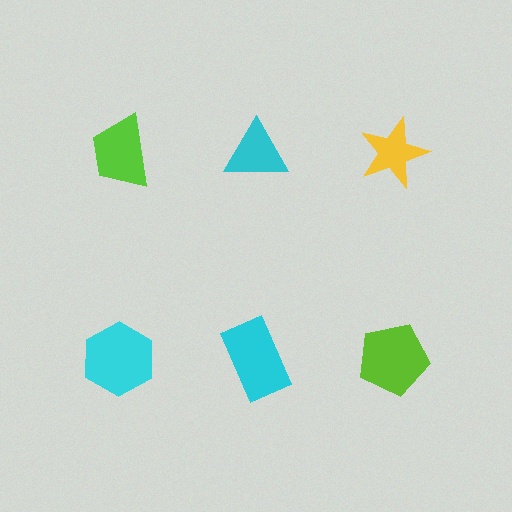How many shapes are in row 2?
3 shapes.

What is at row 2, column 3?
A lime pentagon.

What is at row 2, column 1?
A cyan hexagon.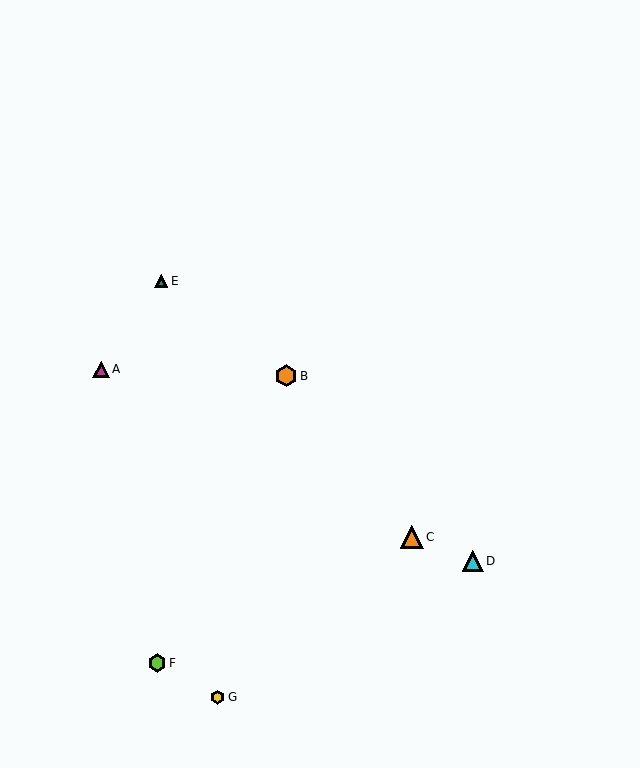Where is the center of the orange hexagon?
The center of the orange hexagon is at (286, 376).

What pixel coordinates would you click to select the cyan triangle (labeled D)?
Click at (473, 561) to select the cyan triangle D.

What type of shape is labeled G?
Shape G is a yellow hexagon.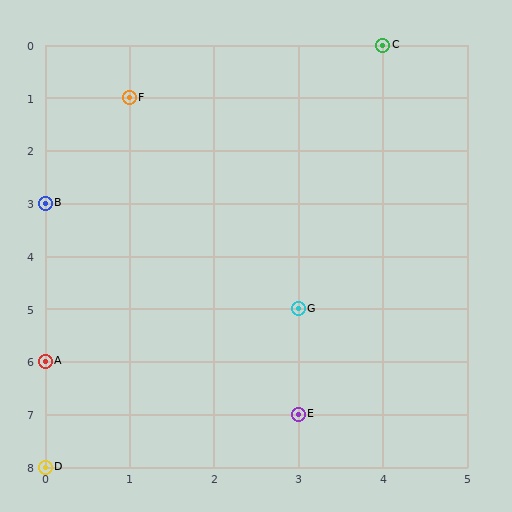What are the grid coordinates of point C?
Point C is at grid coordinates (4, 0).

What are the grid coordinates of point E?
Point E is at grid coordinates (3, 7).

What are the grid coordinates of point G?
Point G is at grid coordinates (3, 5).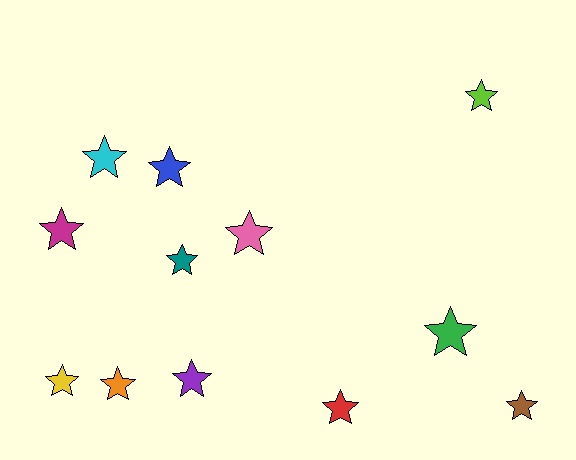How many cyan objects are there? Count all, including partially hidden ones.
There is 1 cyan object.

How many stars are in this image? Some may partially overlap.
There are 12 stars.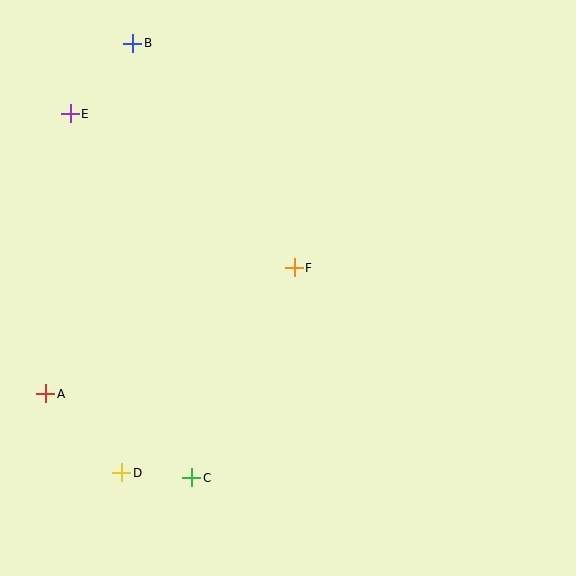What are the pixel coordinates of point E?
Point E is at (70, 114).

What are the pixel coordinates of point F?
Point F is at (294, 268).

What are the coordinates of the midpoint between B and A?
The midpoint between B and A is at (89, 219).